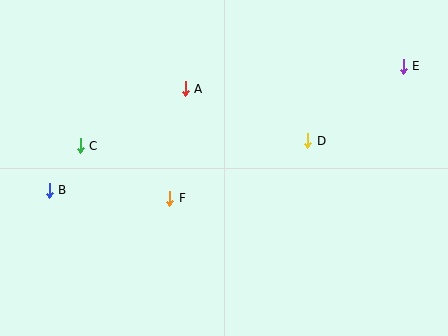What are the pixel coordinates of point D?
Point D is at (308, 141).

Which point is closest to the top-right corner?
Point E is closest to the top-right corner.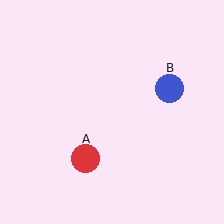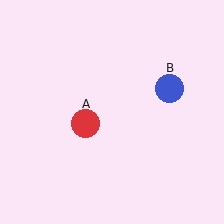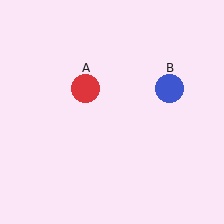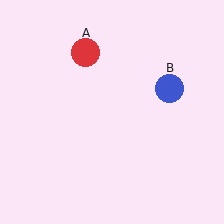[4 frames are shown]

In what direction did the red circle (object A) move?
The red circle (object A) moved up.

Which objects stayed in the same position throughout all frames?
Blue circle (object B) remained stationary.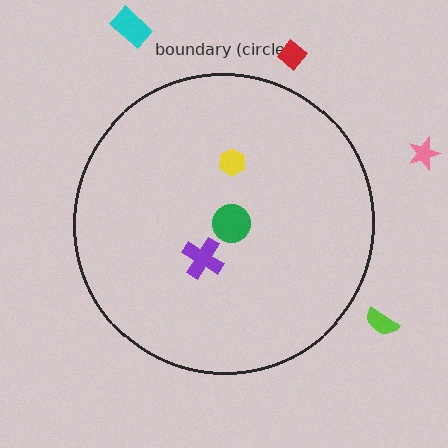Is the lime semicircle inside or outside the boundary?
Outside.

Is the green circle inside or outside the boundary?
Inside.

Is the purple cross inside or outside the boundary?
Inside.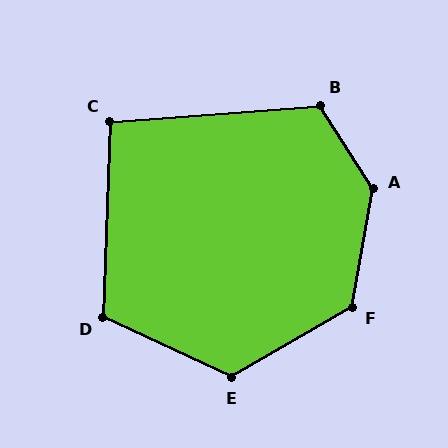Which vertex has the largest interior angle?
A, at approximately 138 degrees.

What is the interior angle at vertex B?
Approximately 118 degrees (obtuse).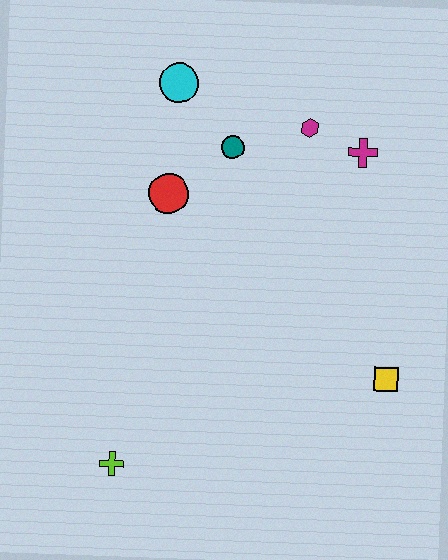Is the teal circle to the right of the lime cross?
Yes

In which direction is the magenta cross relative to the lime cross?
The magenta cross is above the lime cross.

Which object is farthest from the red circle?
The yellow square is farthest from the red circle.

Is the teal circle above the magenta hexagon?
No